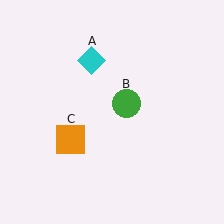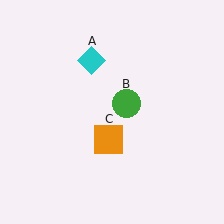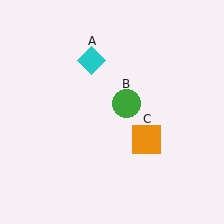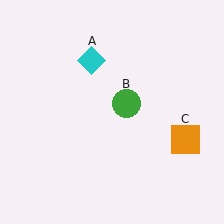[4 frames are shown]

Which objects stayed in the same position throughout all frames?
Cyan diamond (object A) and green circle (object B) remained stationary.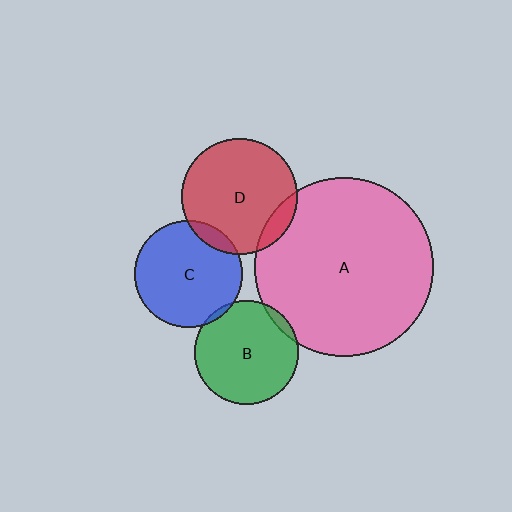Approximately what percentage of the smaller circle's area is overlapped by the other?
Approximately 10%.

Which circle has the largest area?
Circle A (pink).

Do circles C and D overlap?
Yes.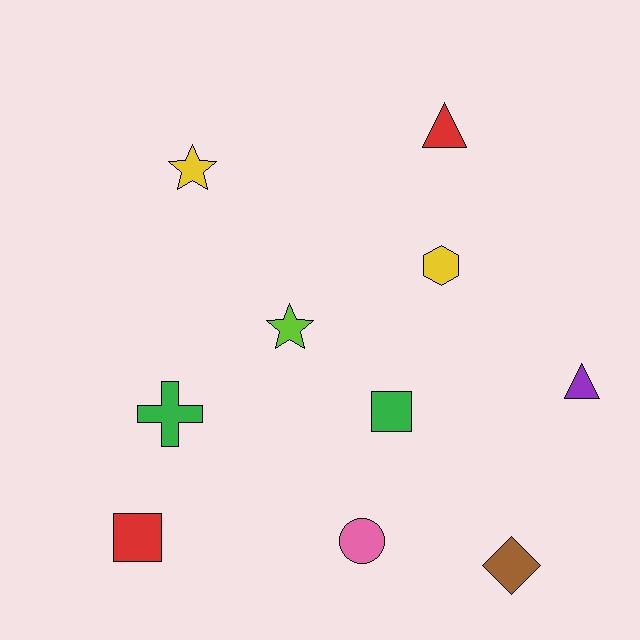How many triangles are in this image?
There are 2 triangles.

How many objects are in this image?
There are 10 objects.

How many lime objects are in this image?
There is 1 lime object.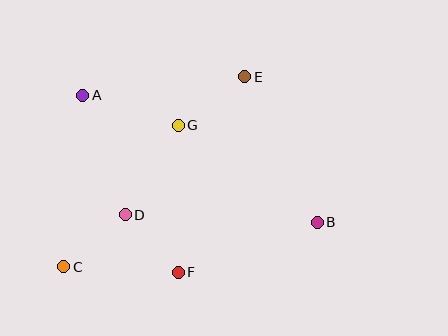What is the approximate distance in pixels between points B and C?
The distance between B and C is approximately 258 pixels.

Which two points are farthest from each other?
Points A and B are farthest from each other.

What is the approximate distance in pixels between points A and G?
The distance between A and G is approximately 100 pixels.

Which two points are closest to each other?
Points D and F are closest to each other.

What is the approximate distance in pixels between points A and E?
The distance between A and E is approximately 163 pixels.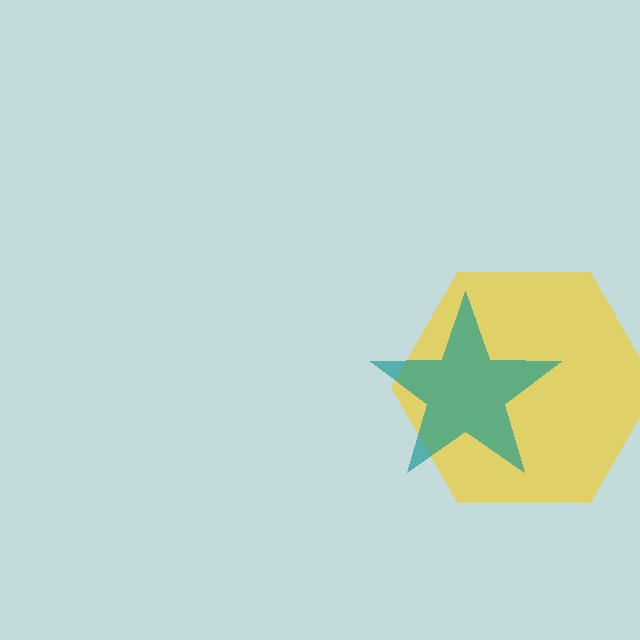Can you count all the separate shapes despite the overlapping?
Yes, there are 2 separate shapes.